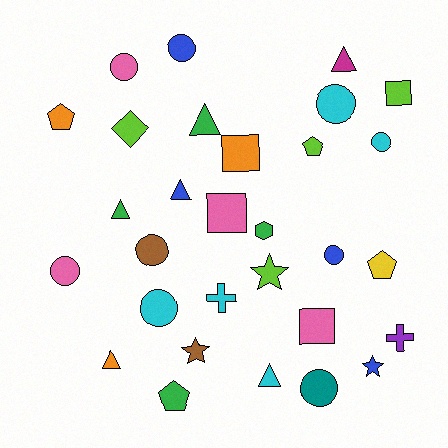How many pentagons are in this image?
There are 4 pentagons.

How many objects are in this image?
There are 30 objects.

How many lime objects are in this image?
There are 4 lime objects.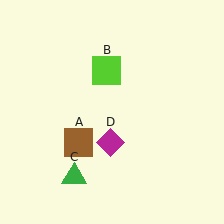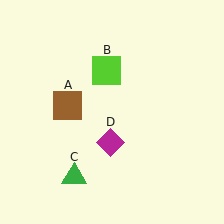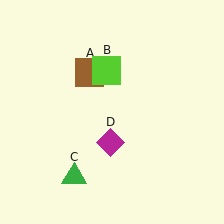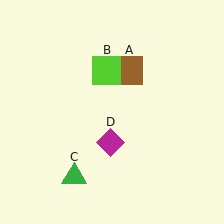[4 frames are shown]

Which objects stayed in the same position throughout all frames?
Lime square (object B) and green triangle (object C) and magenta diamond (object D) remained stationary.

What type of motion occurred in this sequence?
The brown square (object A) rotated clockwise around the center of the scene.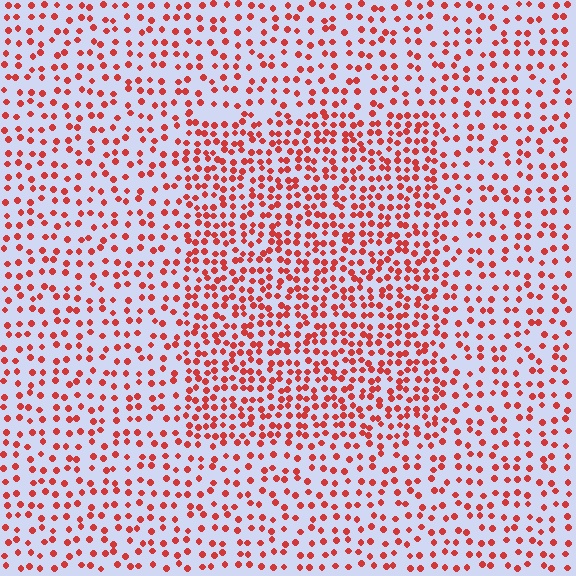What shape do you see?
I see a rectangle.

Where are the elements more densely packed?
The elements are more densely packed inside the rectangle boundary.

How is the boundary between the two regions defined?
The boundary is defined by a change in element density (approximately 1.8x ratio). All elements are the same color, size, and shape.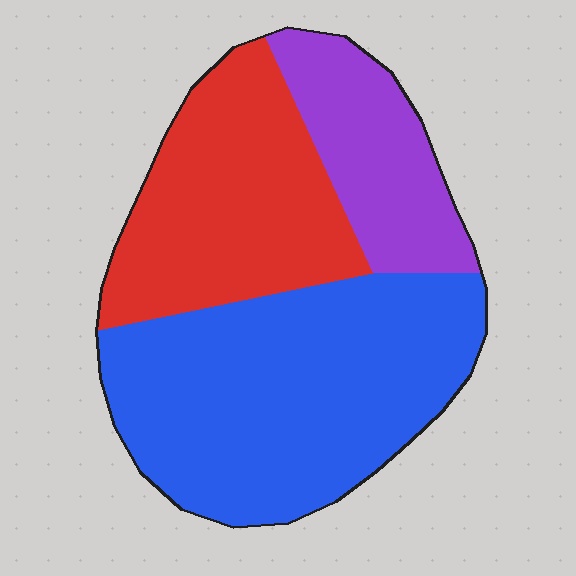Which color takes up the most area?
Blue, at roughly 50%.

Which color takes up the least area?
Purple, at roughly 20%.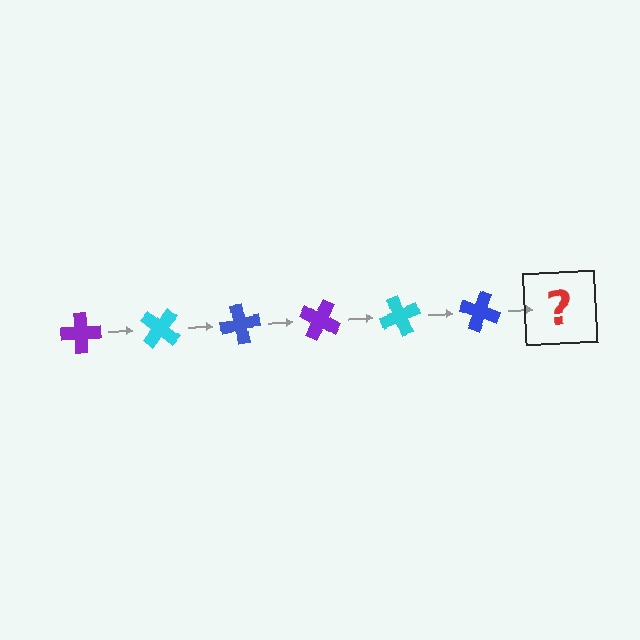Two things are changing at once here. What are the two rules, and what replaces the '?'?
The two rules are that it rotates 40 degrees each step and the color cycles through purple, cyan, and blue. The '?' should be a purple cross, rotated 240 degrees from the start.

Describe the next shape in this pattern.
It should be a purple cross, rotated 240 degrees from the start.